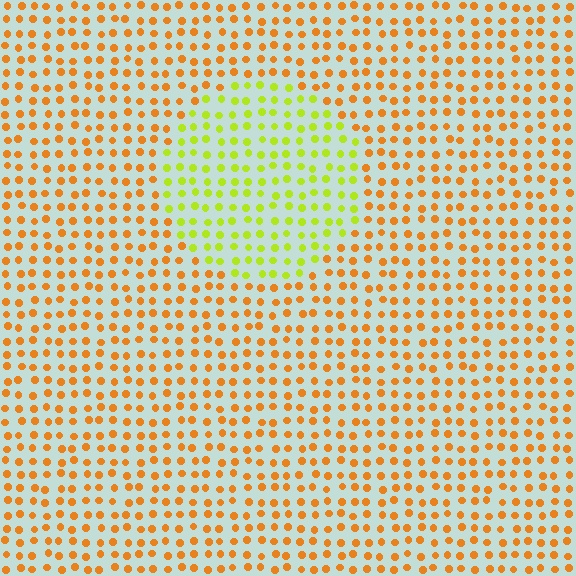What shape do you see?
I see a circle.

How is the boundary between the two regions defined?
The boundary is defined purely by a slight shift in hue (about 47 degrees). Spacing, size, and orientation are identical on both sides.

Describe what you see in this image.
The image is filled with small orange elements in a uniform arrangement. A circle-shaped region is visible where the elements are tinted to a slightly different hue, forming a subtle color boundary.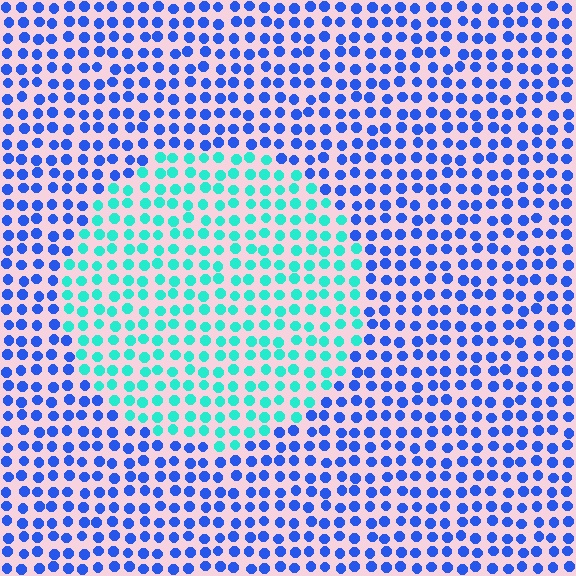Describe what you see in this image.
The image is filled with small blue elements in a uniform arrangement. A circle-shaped region is visible where the elements are tinted to a slightly different hue, forming a subtle color boundary.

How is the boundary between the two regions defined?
The boundary is defined purely by a slight shift in hue (about 54 degrees). Spacing, size, and orientation are identical on both sides.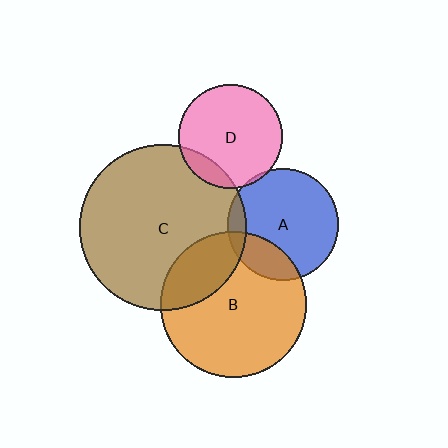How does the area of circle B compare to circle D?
Approximately 2.0 times.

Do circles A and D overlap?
Yes.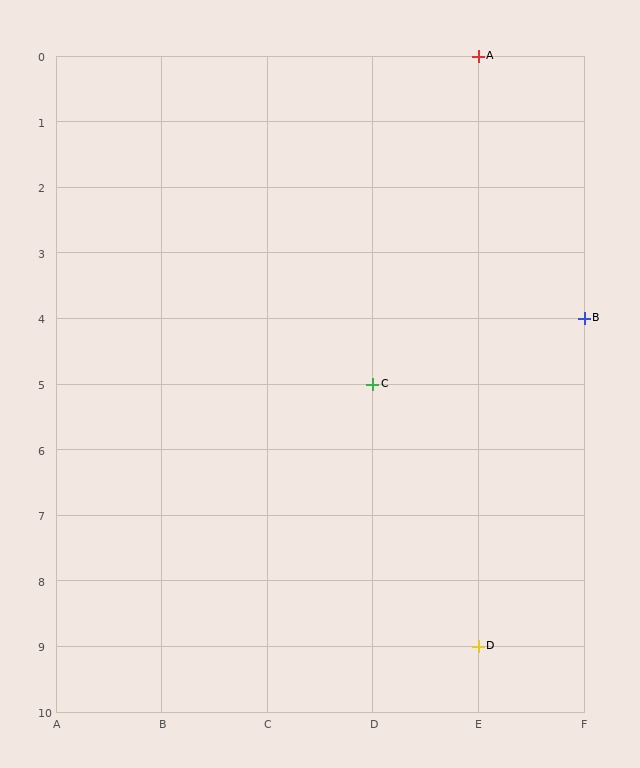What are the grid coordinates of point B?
Point B is at grid coordinates (F, 4).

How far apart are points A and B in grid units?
Points A and B are 1 column and 4 rows apart (about 4.1 grid units diagonally).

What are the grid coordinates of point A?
Point A is at grid coordinates (E, 0).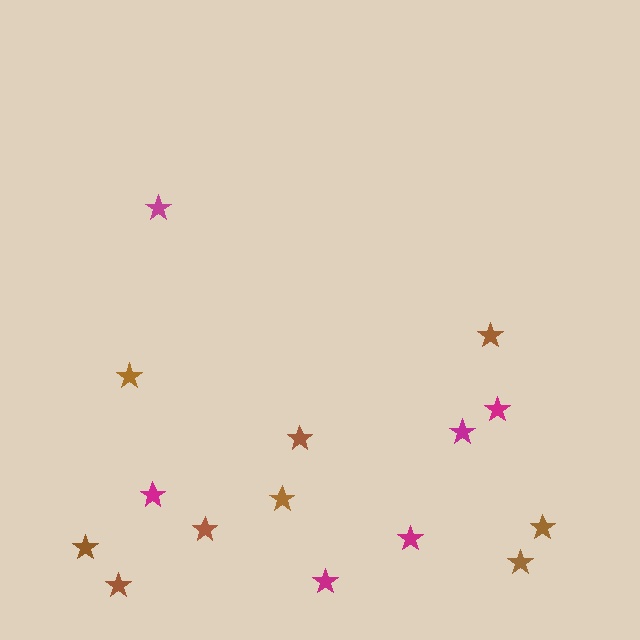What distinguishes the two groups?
There are 2 groups: one group of brown stars (9) and one group of magenta stars (6).